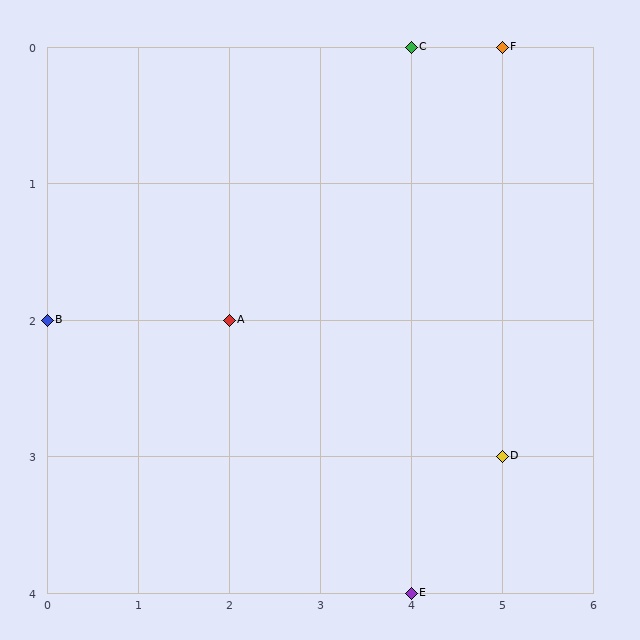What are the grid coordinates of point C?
Point C is at grid coordinates (4, 0).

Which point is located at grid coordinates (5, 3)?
Point D is at (5, 3).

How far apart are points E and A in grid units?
Points E and A are 2 columns and 2 rows apart (about 2.8 grid units diagonally).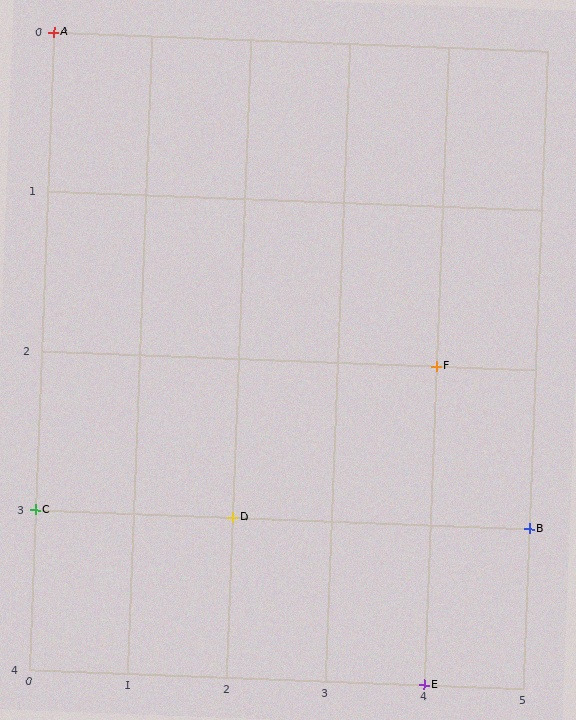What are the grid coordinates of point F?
Point F is at grid coordinates (4, 2).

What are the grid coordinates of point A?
Point A is at grid coordinates (0, 0).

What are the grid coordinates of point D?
Point D is at grid coordinates (2, 3).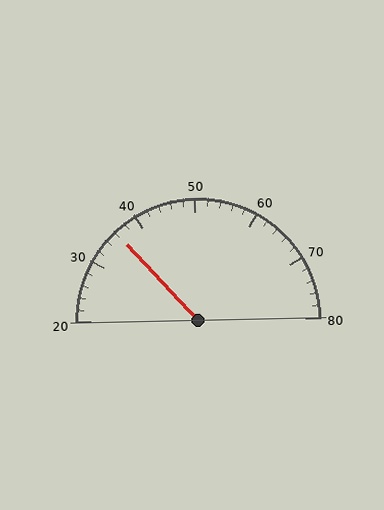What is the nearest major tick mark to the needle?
The nearest major tick mark is 40.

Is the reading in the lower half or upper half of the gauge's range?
The reading is in the lower half of the range (20 to 80).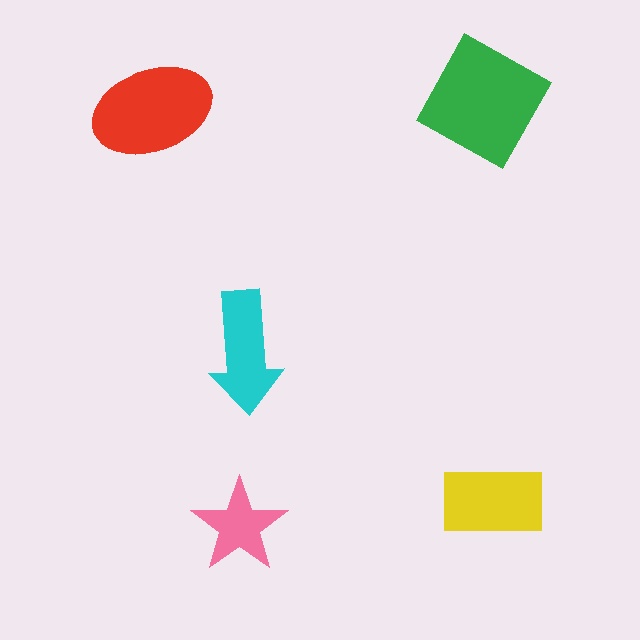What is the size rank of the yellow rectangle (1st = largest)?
3rd.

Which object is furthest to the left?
The red ellipse is leftmost.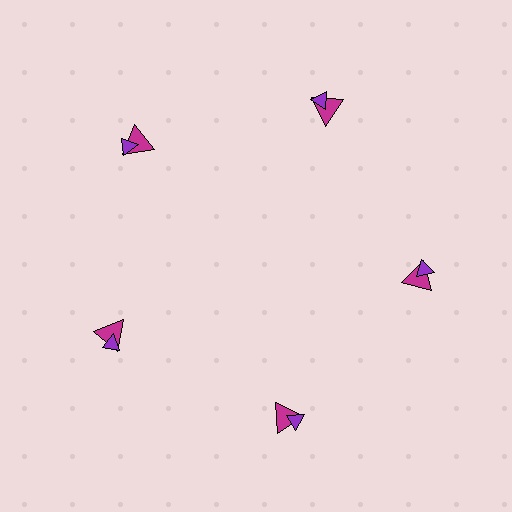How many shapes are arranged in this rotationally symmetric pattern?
There are 10 shapes, arranged in 5 groups of 2.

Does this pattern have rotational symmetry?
Yes, this pattern has 5-fold rotational symmetry. It looks the same after rotating 72 degrees around the center.